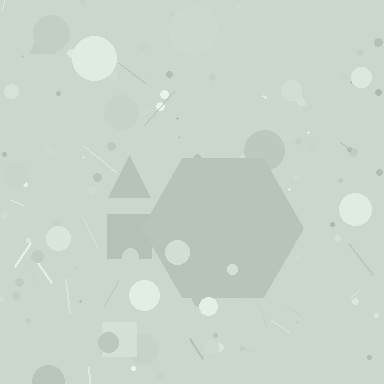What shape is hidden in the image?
A hexagon is hidden in the image.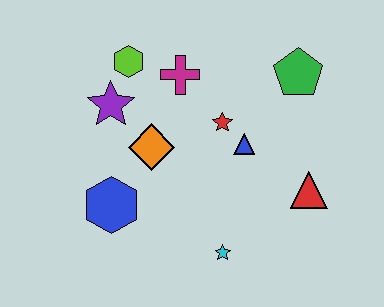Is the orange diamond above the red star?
No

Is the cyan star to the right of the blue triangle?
No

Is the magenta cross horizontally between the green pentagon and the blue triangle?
No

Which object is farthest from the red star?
The blue hexagon is farthest from the red star.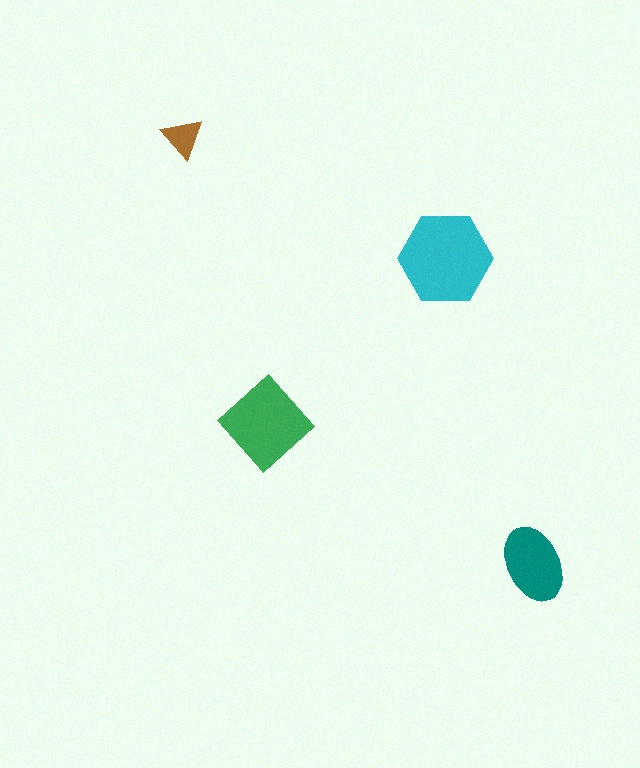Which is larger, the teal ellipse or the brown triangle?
The teal ellipse.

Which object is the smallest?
The brown triangle.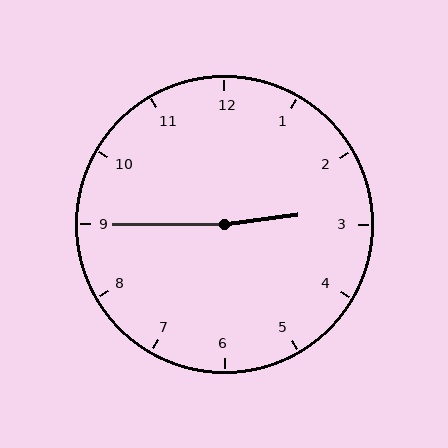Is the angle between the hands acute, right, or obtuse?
It is obtuse.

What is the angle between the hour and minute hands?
Approximately 172 degrees.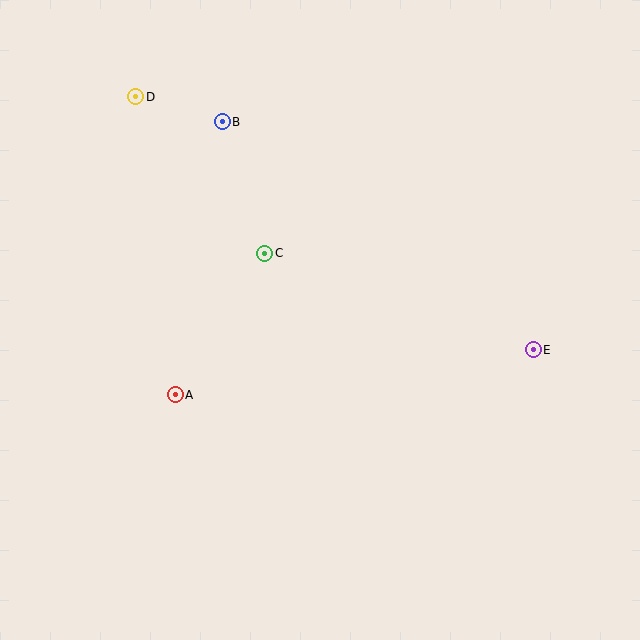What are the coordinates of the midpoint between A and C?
The midpoint between A and C is at (220, 324).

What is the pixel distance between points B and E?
The distance between B and E is 386 pixels.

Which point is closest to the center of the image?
Point C at (265, 253) is closest to the center.